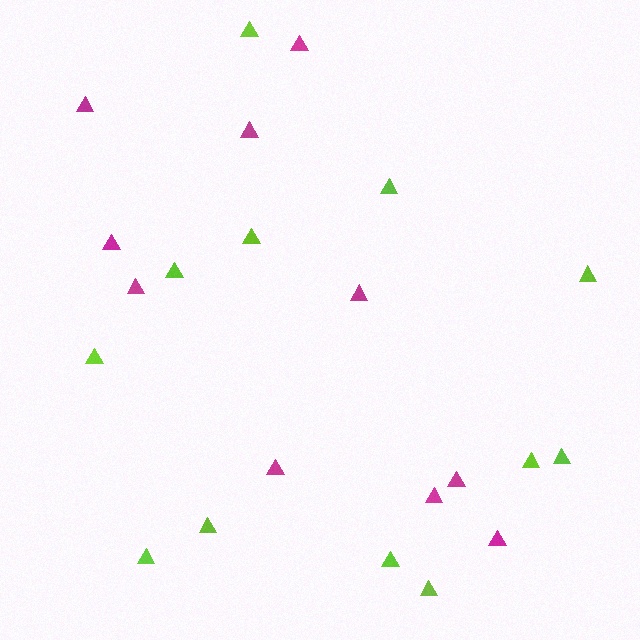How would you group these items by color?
There are 2 groups: one group of magenta triangles (10) and one group of lime triangles (12).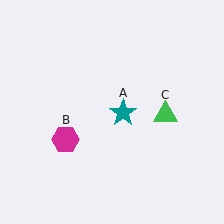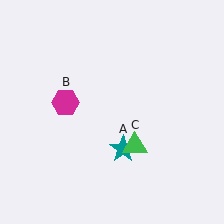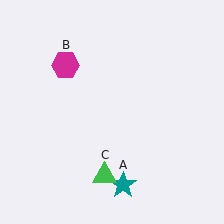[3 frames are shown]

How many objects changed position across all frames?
3 objects changed position: teal star (object A), magenta hexagon (object B), green triangle (object C).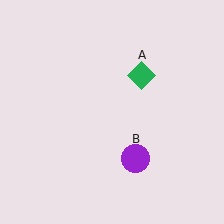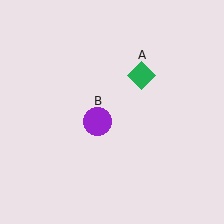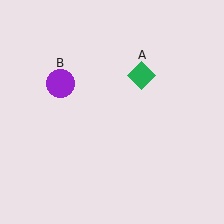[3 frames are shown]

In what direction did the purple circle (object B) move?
The purple circle (object B) moved up and to the left.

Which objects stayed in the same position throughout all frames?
Green diamond (object A) remained stationary.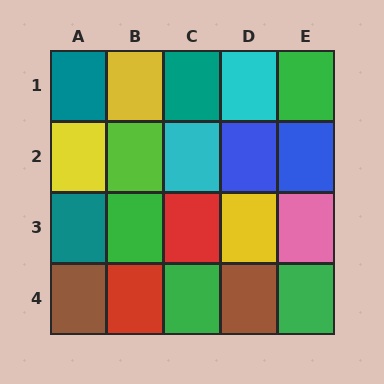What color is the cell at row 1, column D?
Cyan.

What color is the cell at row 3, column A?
Teal.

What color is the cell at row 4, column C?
Green.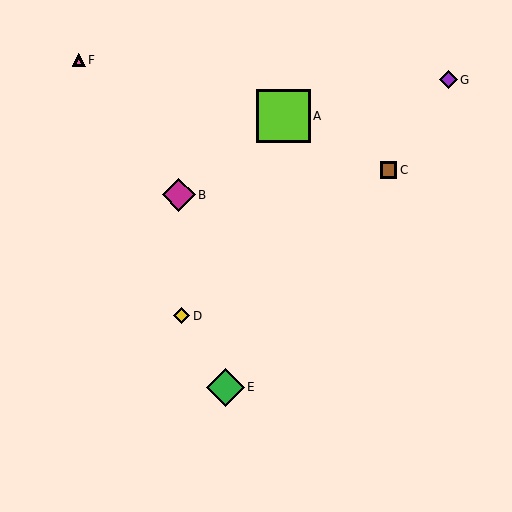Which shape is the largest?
The lime square (labeled A) is the largest.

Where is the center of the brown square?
The center of the brown square is at (389, 170).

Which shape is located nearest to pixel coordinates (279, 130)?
The lime square (labeled A) at (284, 116) is nearest to that location.